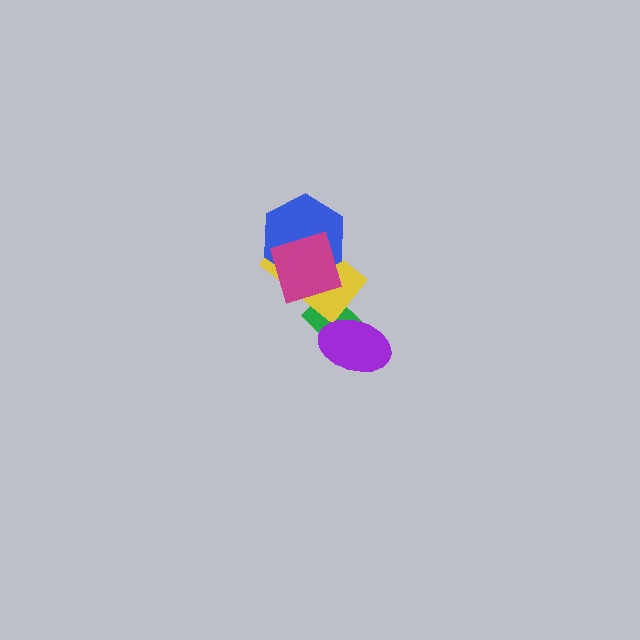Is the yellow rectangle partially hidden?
Yes, it is partially covered by another shape.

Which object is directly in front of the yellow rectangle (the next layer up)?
The blue hexagon is directly in front of the yellow rectangle.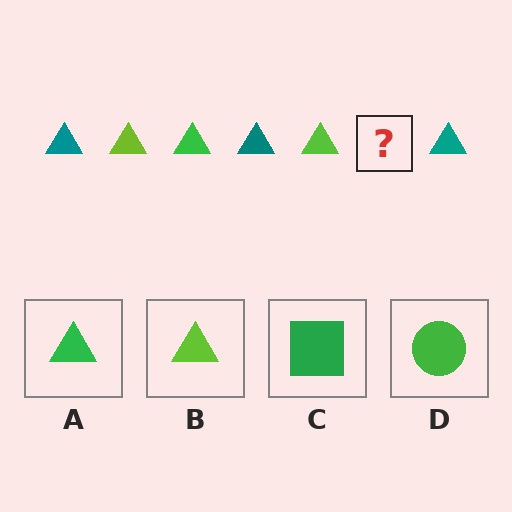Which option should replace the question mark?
Option A.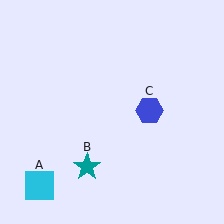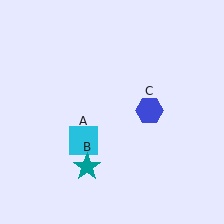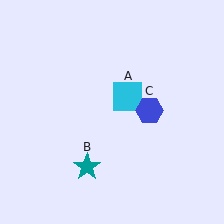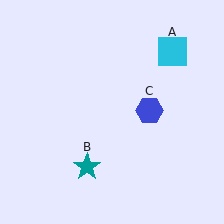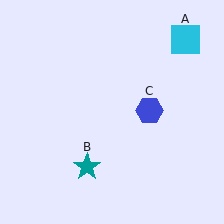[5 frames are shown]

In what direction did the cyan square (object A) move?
The cyan square (object A) moved up and to the right.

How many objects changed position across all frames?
1 object changed position: cyan square (object A).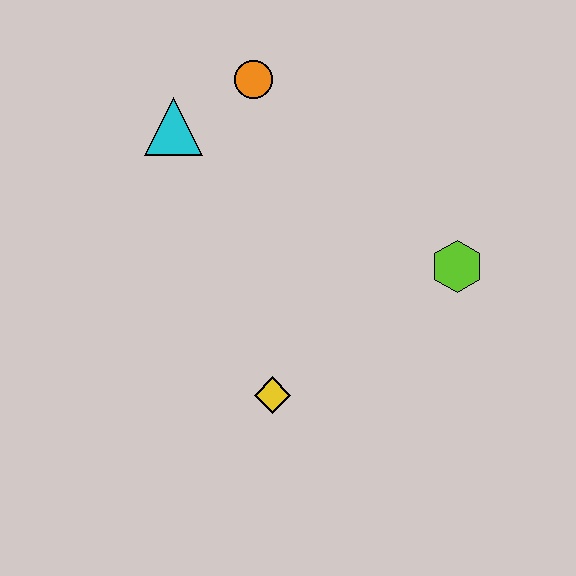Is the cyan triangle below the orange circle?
Yes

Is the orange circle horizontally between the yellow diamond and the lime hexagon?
No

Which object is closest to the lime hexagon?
The yellow diamond is closest to the lime hexagon.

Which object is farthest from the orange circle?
The yellow diamond is farthest from the orange circle.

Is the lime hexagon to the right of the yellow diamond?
Yes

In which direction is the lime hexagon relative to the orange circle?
The lime hexagon is to the right of the orange circle.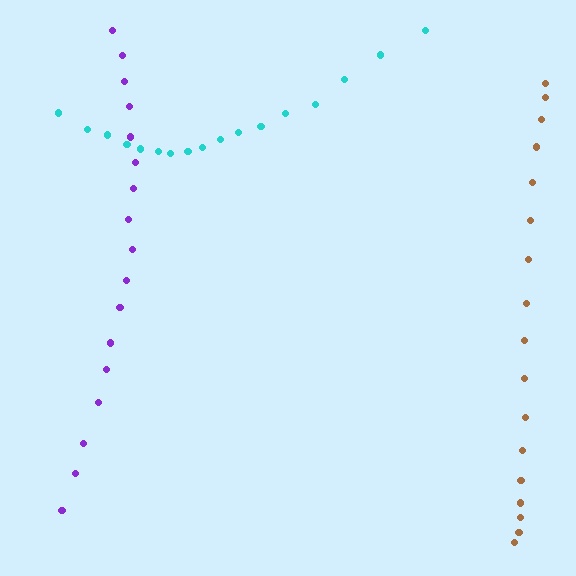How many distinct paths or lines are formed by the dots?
There are 3 distinct paths.